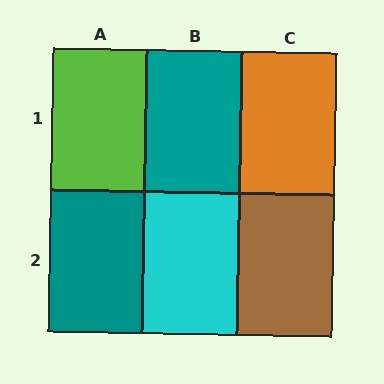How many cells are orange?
1 cell is orange.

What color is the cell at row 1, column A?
Lime.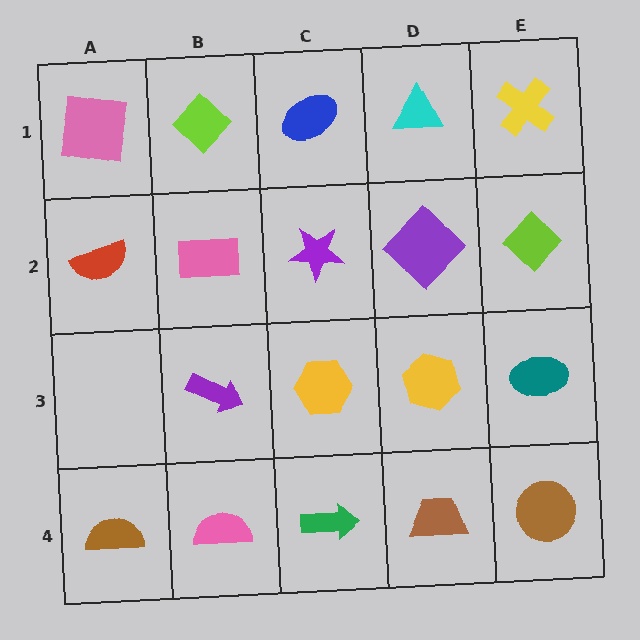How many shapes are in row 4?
5 shapes.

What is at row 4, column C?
A green arrow.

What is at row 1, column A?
A pink square.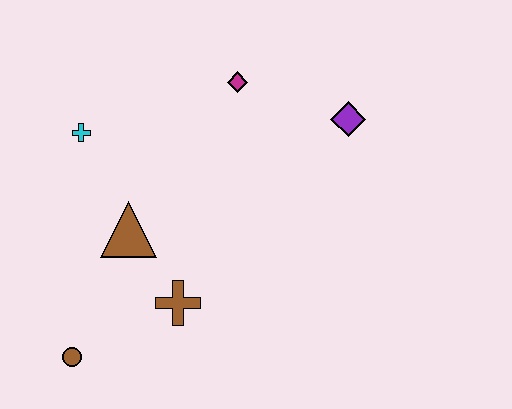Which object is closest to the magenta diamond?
The purple diamond is closest to the magenta diamond.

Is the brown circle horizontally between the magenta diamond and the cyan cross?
No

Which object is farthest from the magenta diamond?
The brown circle is farthest from the magenta diamond.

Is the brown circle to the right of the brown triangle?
No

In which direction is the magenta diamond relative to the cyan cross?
The magenta diamond is to the right of the cyan cross.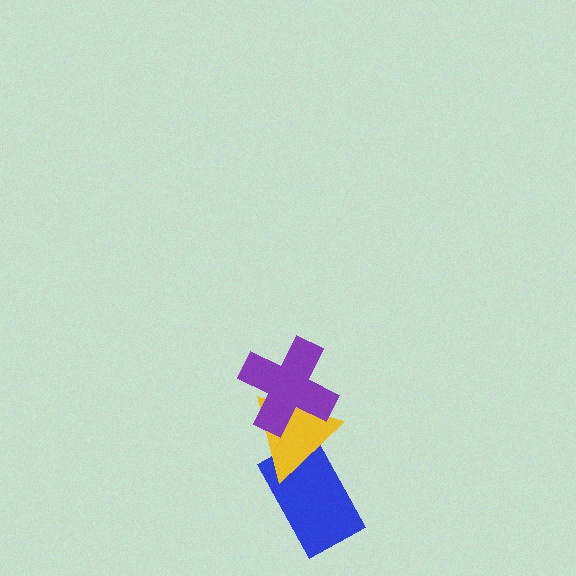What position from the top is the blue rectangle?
The blue rectangle is 3rd from the top.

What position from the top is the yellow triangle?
The yellow triangle is 2nd from the top.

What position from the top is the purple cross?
The purple cross is 1st from the top.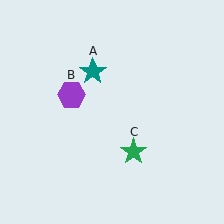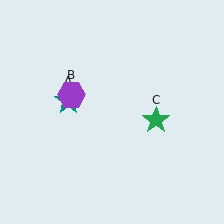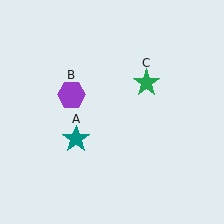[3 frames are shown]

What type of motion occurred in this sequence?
The teal star (object A), green star (object C) rotated counterclockwise around the center of the scene.